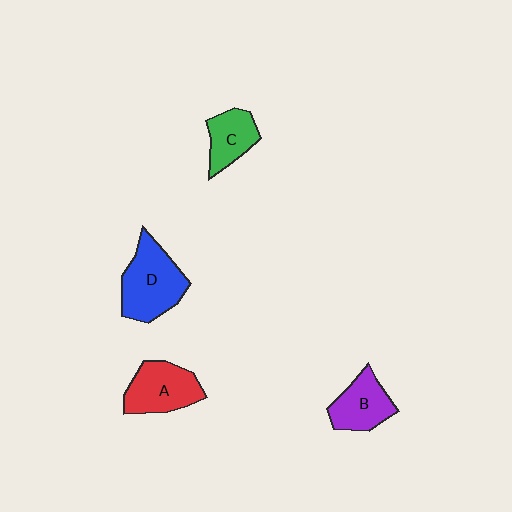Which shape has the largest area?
Shape D (blue).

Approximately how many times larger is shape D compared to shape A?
Approximately 1.2 times.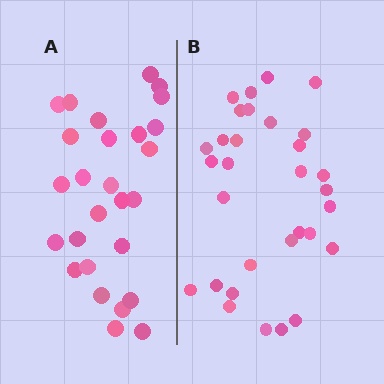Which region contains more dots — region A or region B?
Region B (the right region) has more dots.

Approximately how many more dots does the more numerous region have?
Region B has about 4 more dots than region A.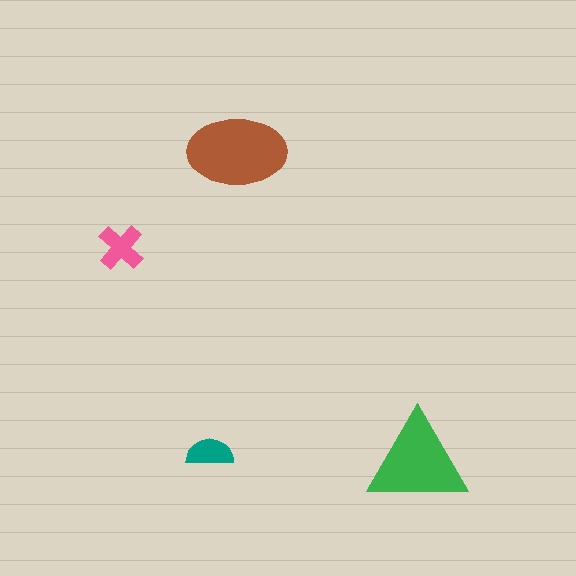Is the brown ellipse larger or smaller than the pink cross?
Larger.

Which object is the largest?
The brown ellipse.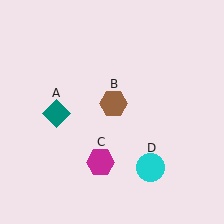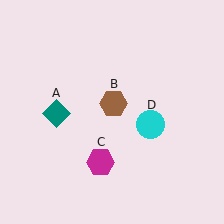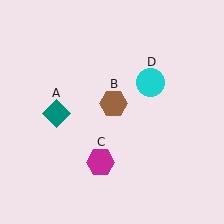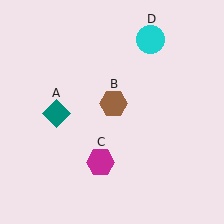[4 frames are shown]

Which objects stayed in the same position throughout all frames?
Teal diamond (object A) and brown hexagon (object B) and magenta hexagon (object C) remained stationary.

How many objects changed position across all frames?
1 object changed position: cyan circle (object D).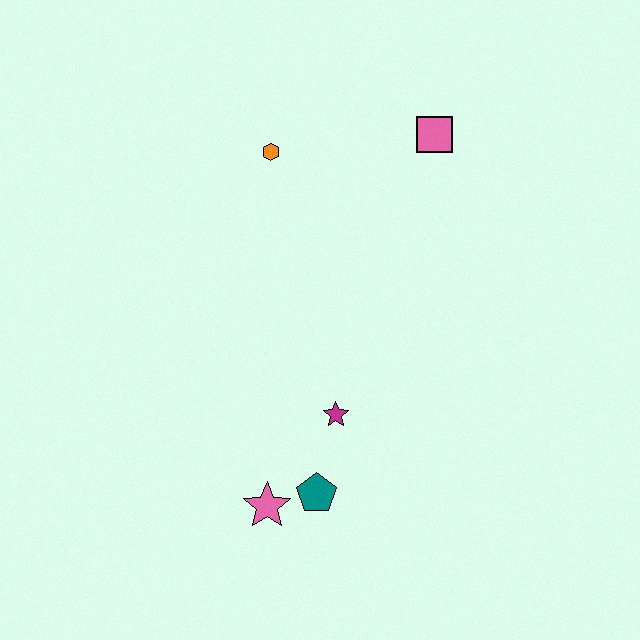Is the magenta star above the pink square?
No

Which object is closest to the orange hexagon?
The pink square is closest to the orange hexagon.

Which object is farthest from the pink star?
The pink square is farthest from the pink star.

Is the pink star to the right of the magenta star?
No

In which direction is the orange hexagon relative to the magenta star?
The orange hexagon is above the magenta star.